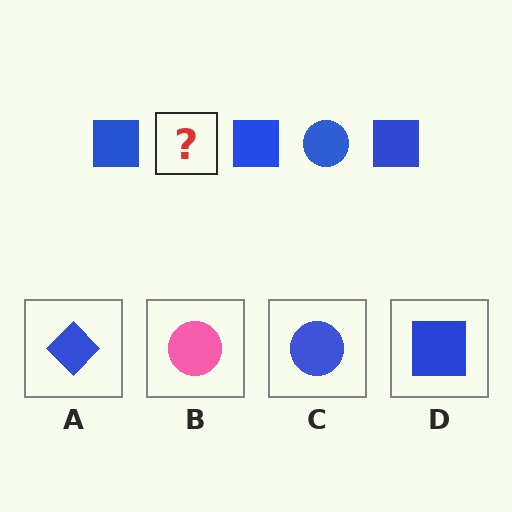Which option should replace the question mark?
Option C.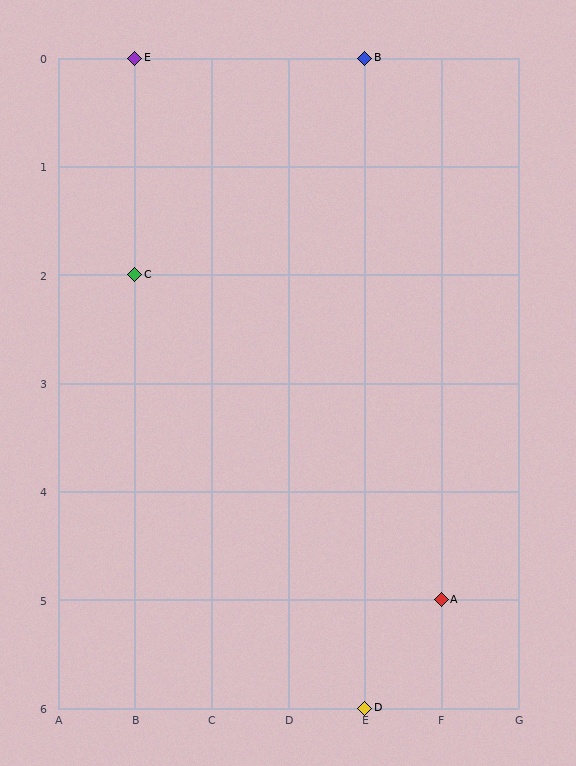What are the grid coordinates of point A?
Point A is at grid coordinates (F, 5).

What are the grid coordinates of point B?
Point B is at grid coordinates (E, 0).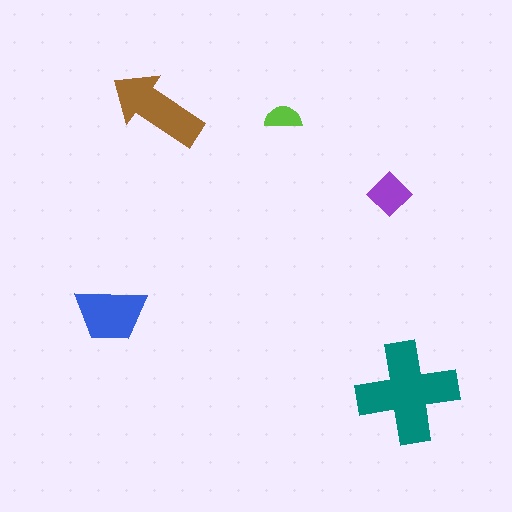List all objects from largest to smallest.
The teal cross, the brown arrow, the blue trapezoid, the purple diamond, the lime semicircle.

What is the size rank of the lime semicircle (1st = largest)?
5th.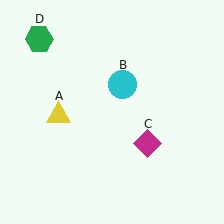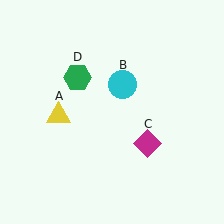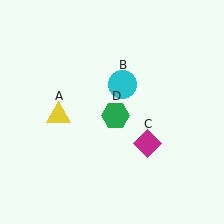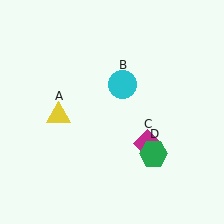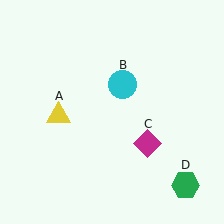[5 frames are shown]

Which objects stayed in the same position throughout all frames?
Yellow triangle (object A) and cyan circle (object B) and magenta diamond (object C) remained stationary.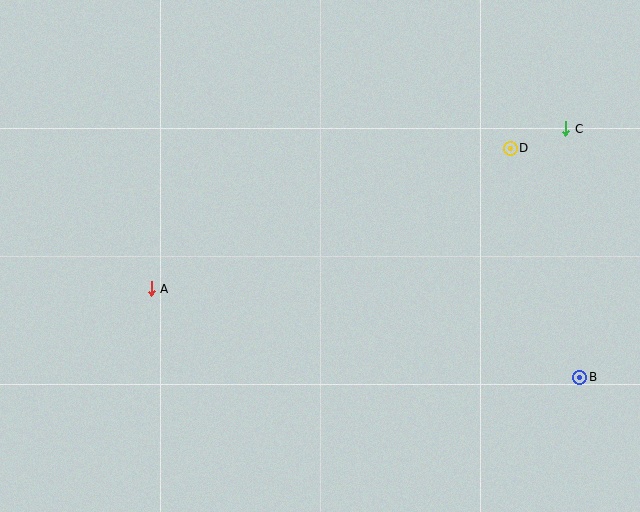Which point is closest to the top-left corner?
Point A is closest to the top-left corner.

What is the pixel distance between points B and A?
The distance between B and A is 437 pixels.